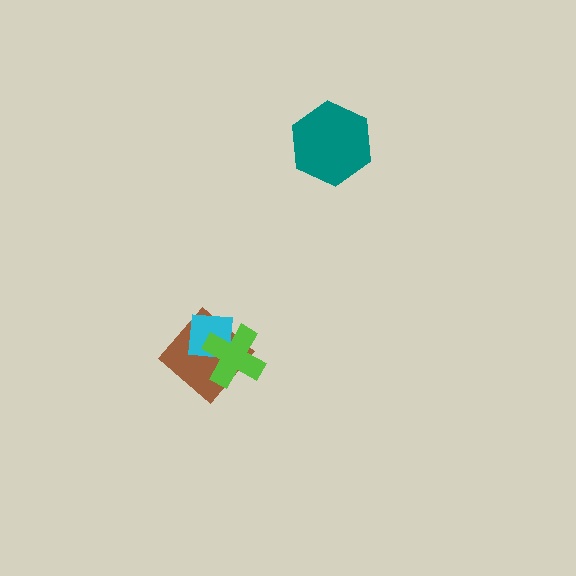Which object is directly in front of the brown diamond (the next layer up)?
The cyan square is directly in front of the brown diamond.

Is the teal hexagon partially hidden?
No, no other shape covers it.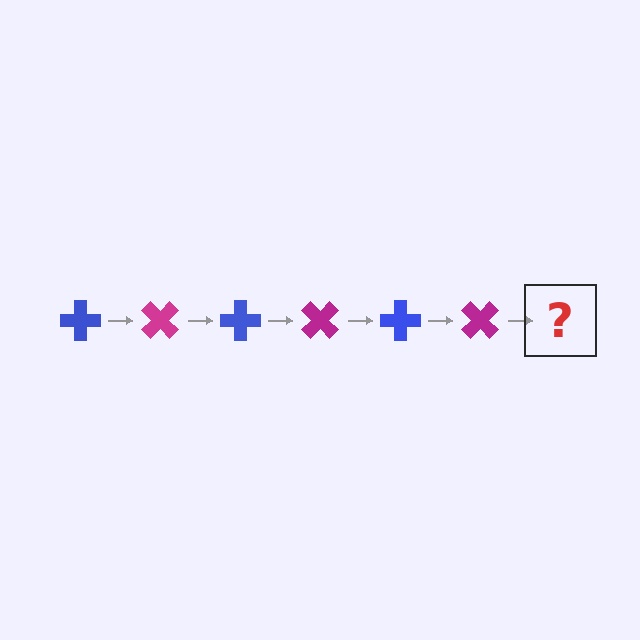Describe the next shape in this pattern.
It should be a blue cross, rotated 270 degrees from the start.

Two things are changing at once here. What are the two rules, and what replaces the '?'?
The two rules are that it rotates 45 degrees each step and the color cycles through blue and magenta. The '?' should be a blue cross, rotated 270 degrees from the start.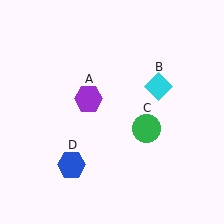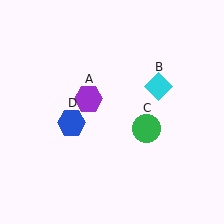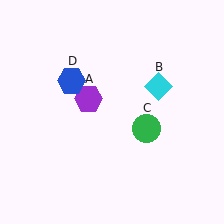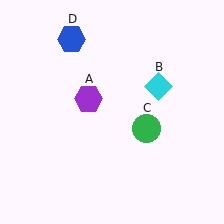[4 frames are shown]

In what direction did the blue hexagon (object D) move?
The blue hexagon (object D) moved up.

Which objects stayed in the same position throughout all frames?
Purple hexagon (object A) and cyan diamond (object B) and green circle (object C) remained stationary.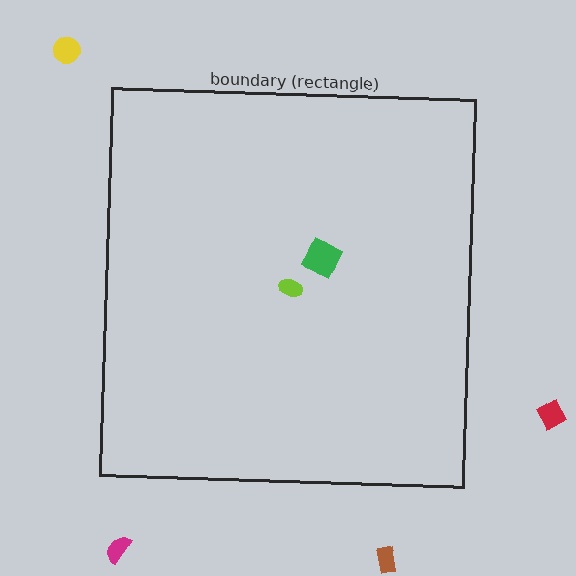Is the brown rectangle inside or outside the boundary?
Outside.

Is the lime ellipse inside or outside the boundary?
Inside.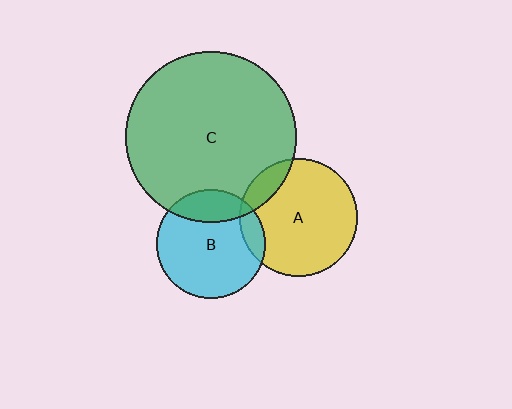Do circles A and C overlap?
Yes.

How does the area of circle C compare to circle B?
Approximately 2.5 times.